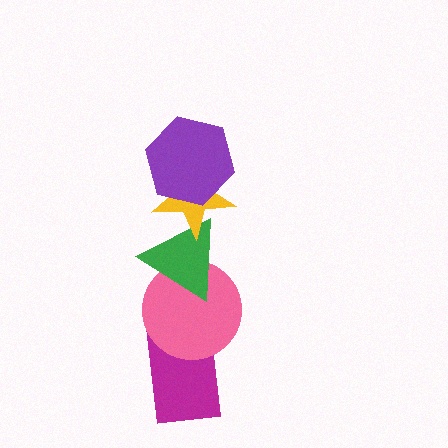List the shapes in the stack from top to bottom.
From top to bottom: the purple hexagon, the yellow star, the green triangle, the pink circle, the magenta rectangle.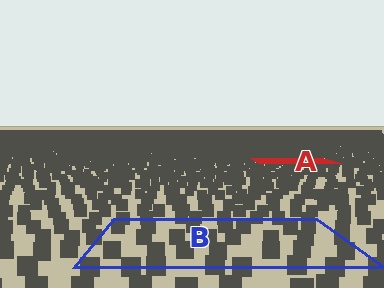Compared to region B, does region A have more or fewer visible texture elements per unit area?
Region A has more texture elements per unit area — they are packed more densely because it is farther away.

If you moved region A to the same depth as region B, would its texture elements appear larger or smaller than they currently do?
They would appear larger. At a closer depth, the same texture elements are projected at a bigger on-screen size.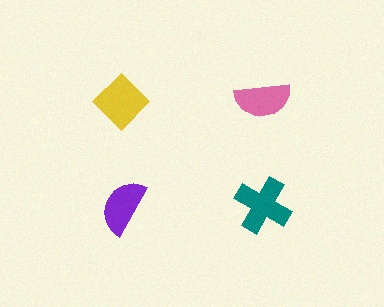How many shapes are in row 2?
2 shapes.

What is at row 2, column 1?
A purple semicircle.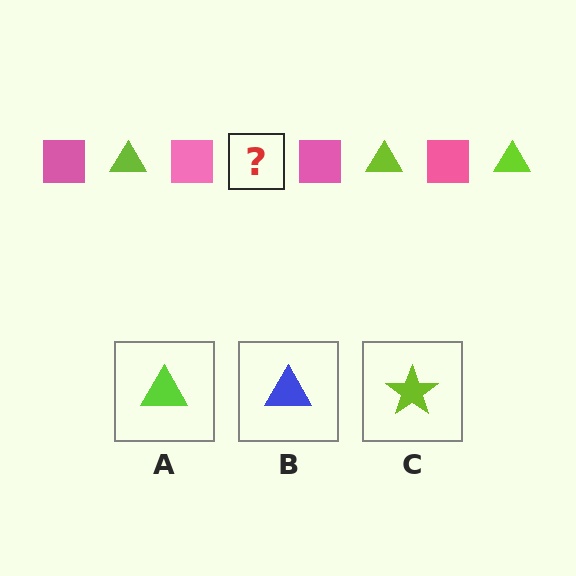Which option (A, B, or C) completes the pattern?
A.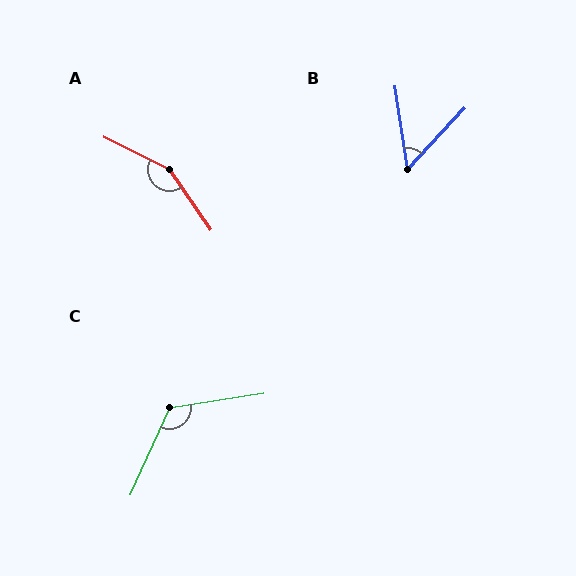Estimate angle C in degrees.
Approximately 123 degrees.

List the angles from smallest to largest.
B (51°), C (123°), A (151°).